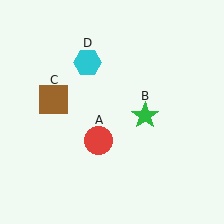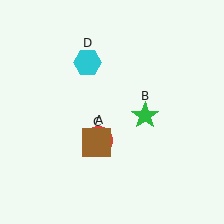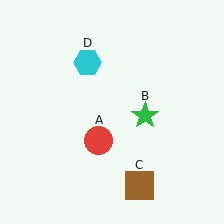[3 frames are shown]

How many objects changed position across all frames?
1 object changed position: brown square (object C).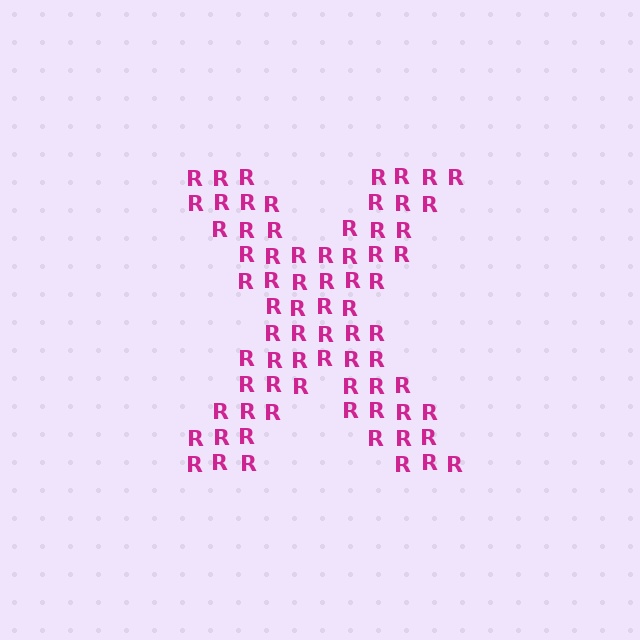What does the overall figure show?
The overall figure shows the letter X.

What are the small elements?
The small elements are letter R's.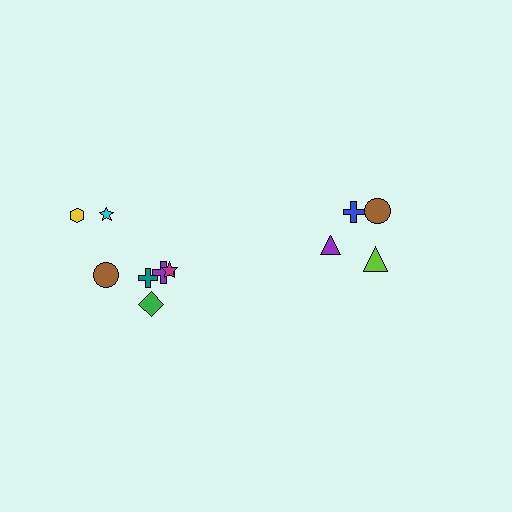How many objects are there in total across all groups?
There are 11 objects.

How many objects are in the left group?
There are 7 objects.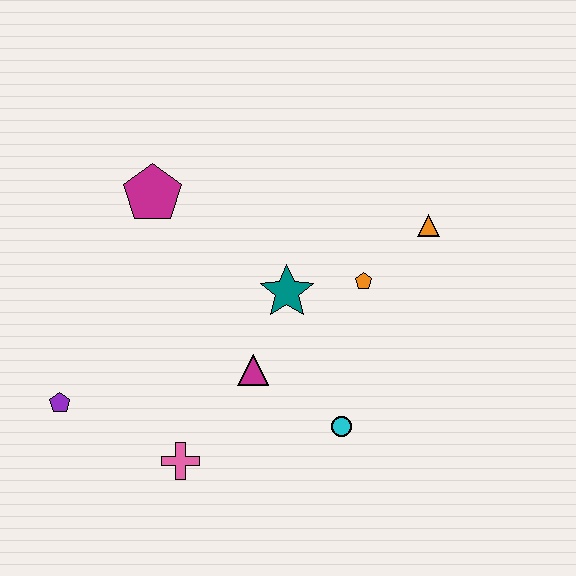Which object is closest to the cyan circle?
The magenta triangle is closest to the cyan circle.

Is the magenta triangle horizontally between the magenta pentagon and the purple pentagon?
No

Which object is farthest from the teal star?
The purple pentagon is farthest from the teal star.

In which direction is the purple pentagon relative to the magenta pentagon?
The purple pentagon is below the magenta pentagon.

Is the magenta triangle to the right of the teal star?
No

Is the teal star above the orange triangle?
No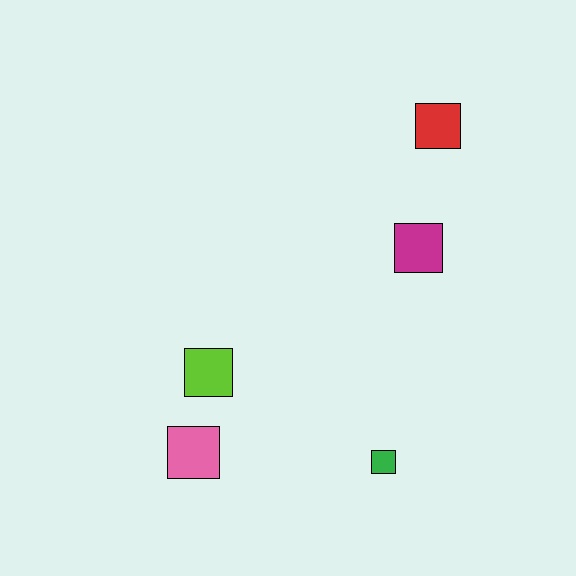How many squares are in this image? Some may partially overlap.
There are 5 squares.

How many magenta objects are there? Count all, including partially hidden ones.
There is 1 magenta object.